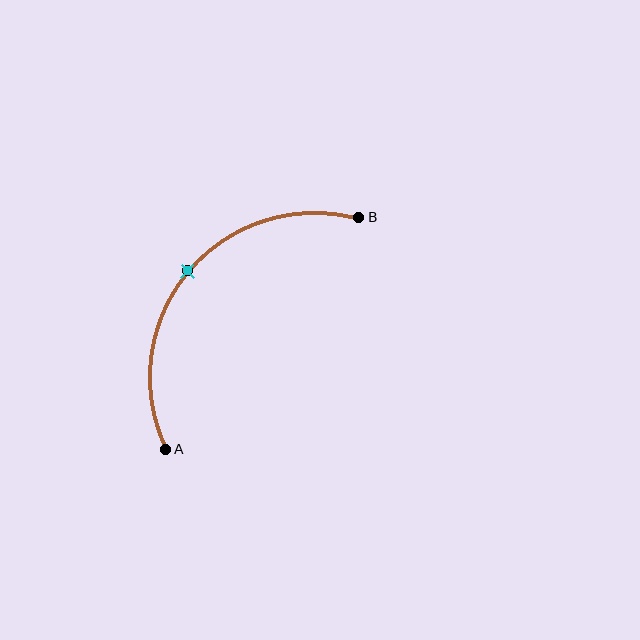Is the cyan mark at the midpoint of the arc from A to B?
Yes. The cyan mark lies on the arc at equal arc-length from both A and B — it is the arc midpoint.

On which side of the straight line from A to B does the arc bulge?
The arc bulges above and to the left of the straight line connecting A and B.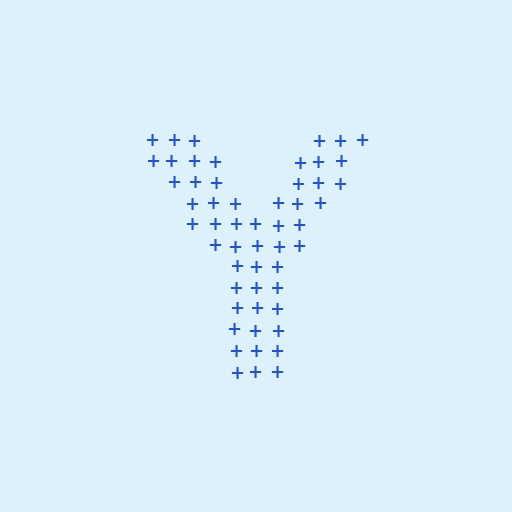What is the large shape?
The large shape is the letter Y.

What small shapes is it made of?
It is made of small plus signs.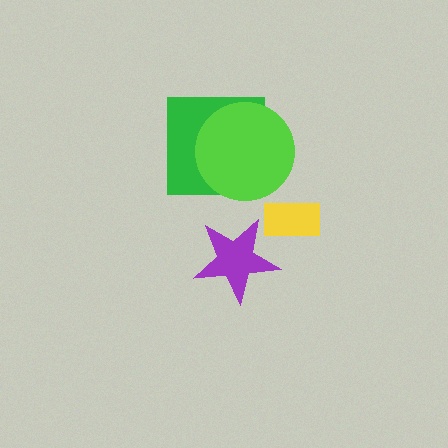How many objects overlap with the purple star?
0 objects overlap with the purple star.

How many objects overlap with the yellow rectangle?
0 objects overlap with the yellow rectangle.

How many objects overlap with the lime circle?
1 object overlaps with the lime circle.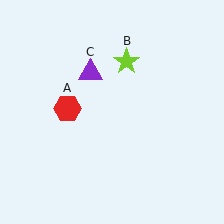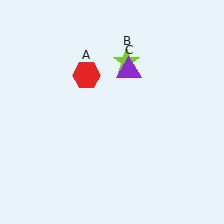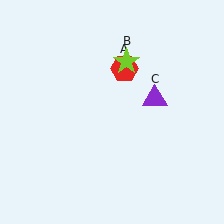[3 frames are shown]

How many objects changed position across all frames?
2 objects changed position: red hexagon (object A), purple triangle (object C).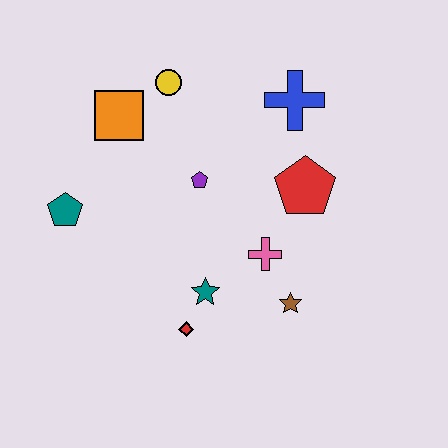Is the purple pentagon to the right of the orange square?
Yes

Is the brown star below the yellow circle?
Yes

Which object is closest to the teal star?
The red diamond is closest to the teal star.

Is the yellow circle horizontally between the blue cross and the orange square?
Yes